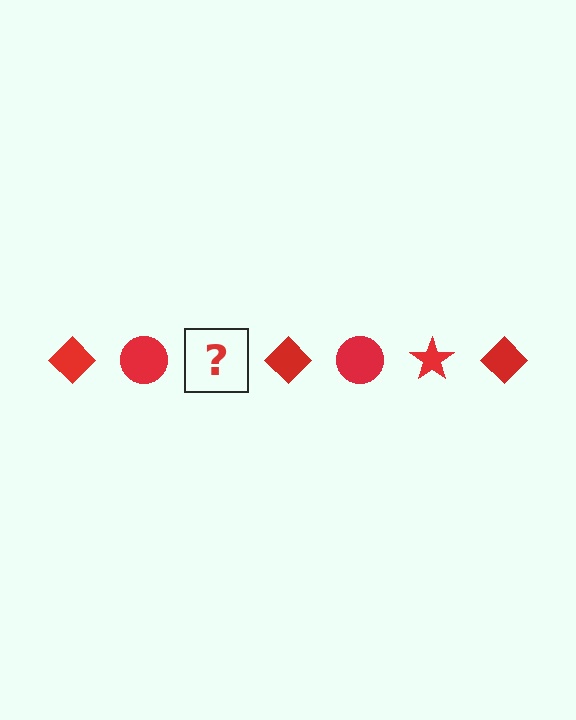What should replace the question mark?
The question mark should be replaced with a red star.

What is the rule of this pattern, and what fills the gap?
The rule is that the pattern cycles through diamond, circle, star shapes in red. The gap should be filled with a red star.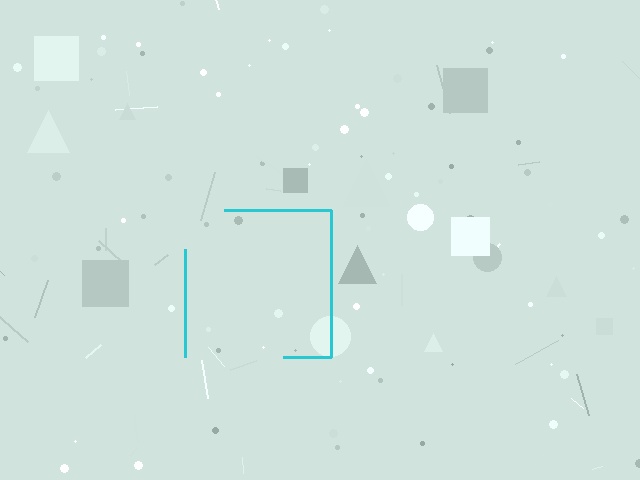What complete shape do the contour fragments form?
The contour fragments form a square.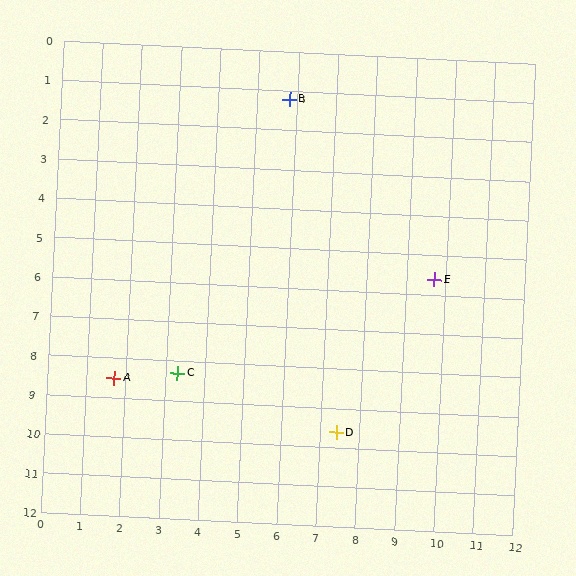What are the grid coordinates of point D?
Point D is at approximately (7.4, 9.6).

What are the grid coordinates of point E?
Point E is at approximately (9.7, 5.6).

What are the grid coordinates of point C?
Point C is at approximately (3.3, 8.3).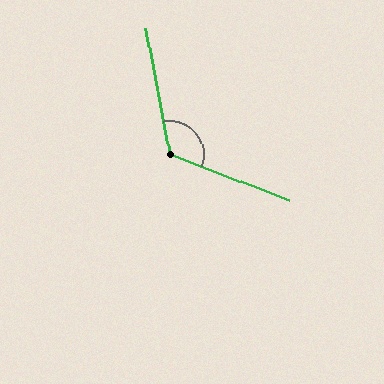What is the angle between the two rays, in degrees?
Approximately 122 degrees.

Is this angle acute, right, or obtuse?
It is obtuse.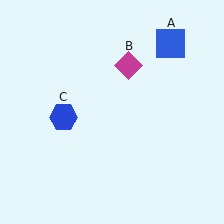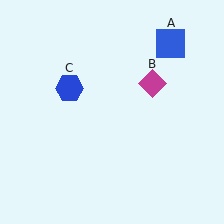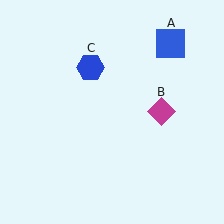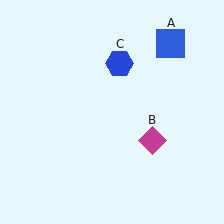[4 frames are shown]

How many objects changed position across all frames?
2 objects changed position: magenta diamond (object B), blue hexagon (object C).